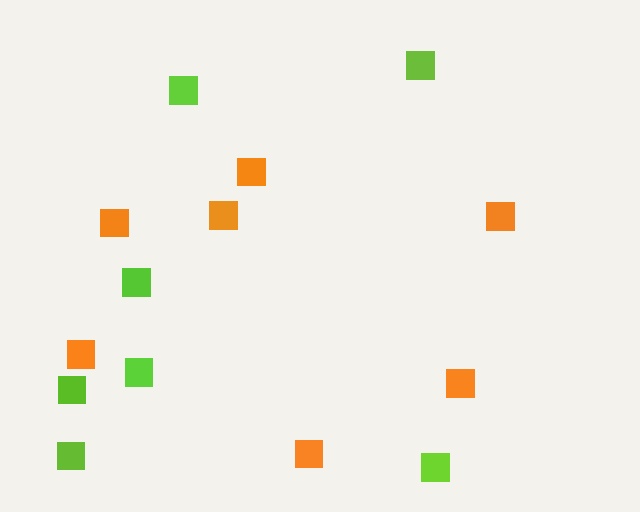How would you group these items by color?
There are 2 groups: one group of lime squares (7) and one group of orange squares (7).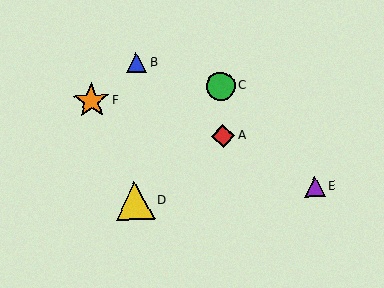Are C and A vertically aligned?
Yes, both are at x≈221.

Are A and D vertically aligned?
No, A is at x≈223 and D is at x≈135.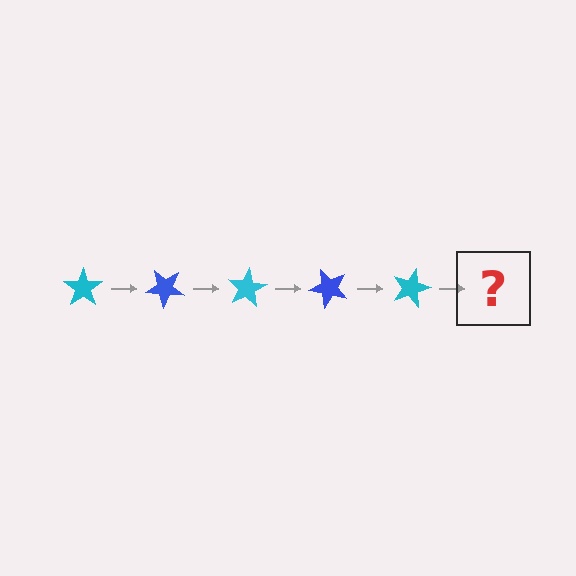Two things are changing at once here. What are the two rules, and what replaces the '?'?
The two rules are that it rotates 40 degrees each step and the color cycles through cyan and blue. The '?' should be a blue star, rotated 200 degrees from the start.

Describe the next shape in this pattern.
It should be a blue star, rotated 200 degrees from the start.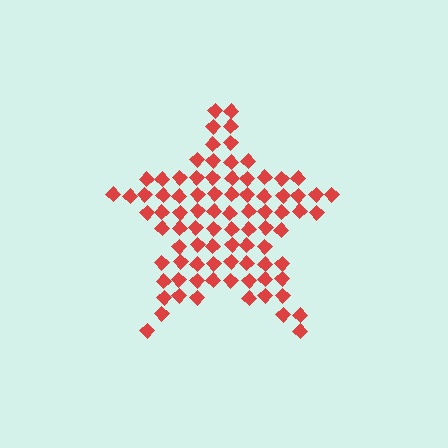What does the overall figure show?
The overall figure shows a star.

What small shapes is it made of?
It is made of small diamonds.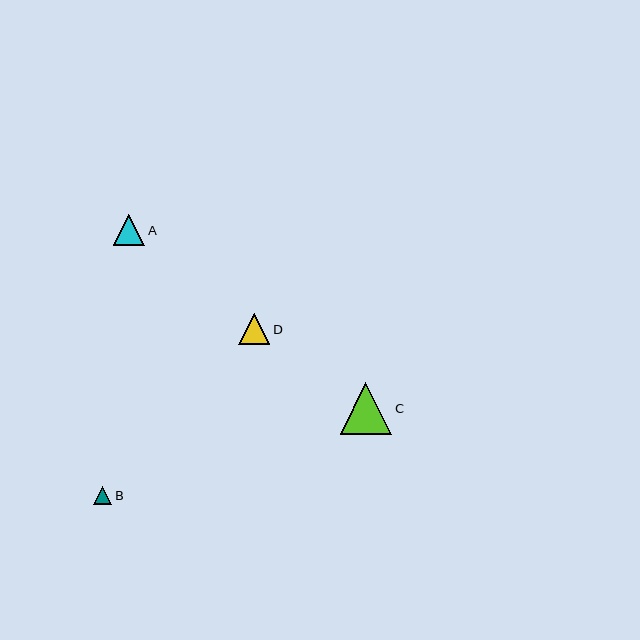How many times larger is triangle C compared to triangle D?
Triangle C is approximately 1.6 times the size of triangle D.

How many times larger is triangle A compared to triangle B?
Triangle A is approximately 1.8 times the size of triangle B.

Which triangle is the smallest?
Triangle B is the smallest with a size of approximately 18 pixels.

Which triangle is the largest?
Triangle C is the largest with a size of approximately 51 pixels.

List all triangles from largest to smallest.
From largest to smallest: C, A, D, B.